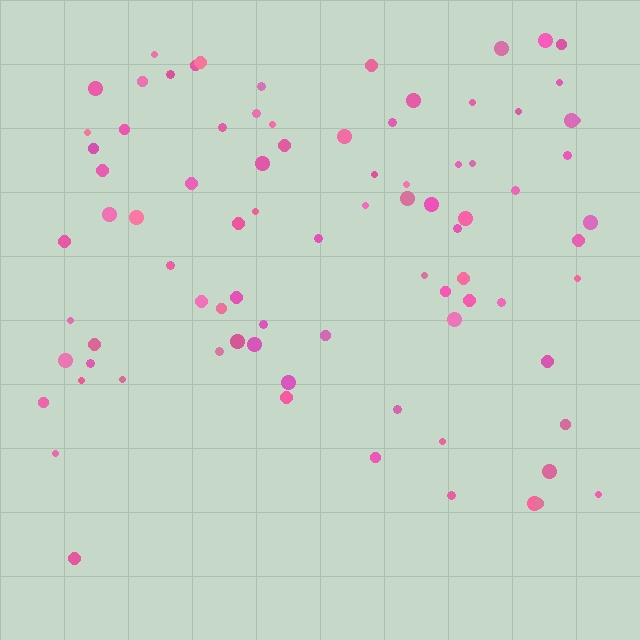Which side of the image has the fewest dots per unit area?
The bottom.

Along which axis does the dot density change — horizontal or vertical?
Vertical.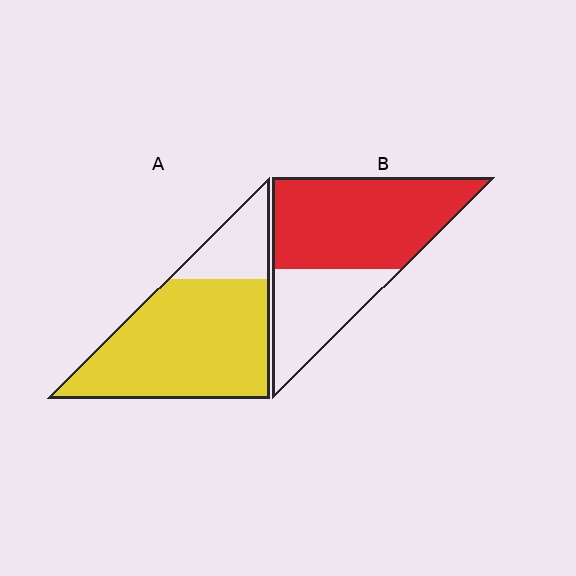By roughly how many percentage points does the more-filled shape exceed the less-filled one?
By roughly 15 percentage points (A over B).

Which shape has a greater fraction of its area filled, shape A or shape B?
Shape A.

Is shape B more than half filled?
Yes.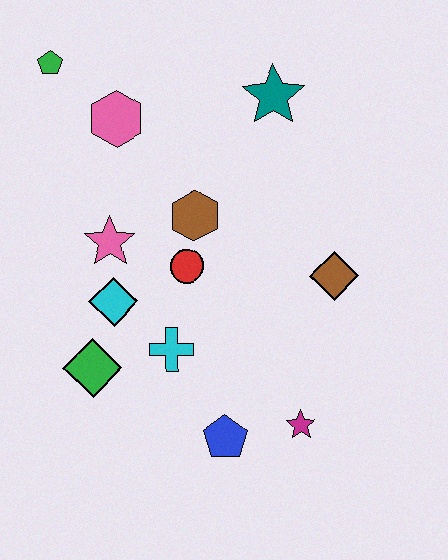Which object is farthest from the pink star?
The magenta star is farthest from the pink star.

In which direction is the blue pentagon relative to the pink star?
The blue pentagon is below the pink star.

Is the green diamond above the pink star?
No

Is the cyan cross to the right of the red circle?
No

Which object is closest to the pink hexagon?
The green pentagon is closest to the pink hexagon.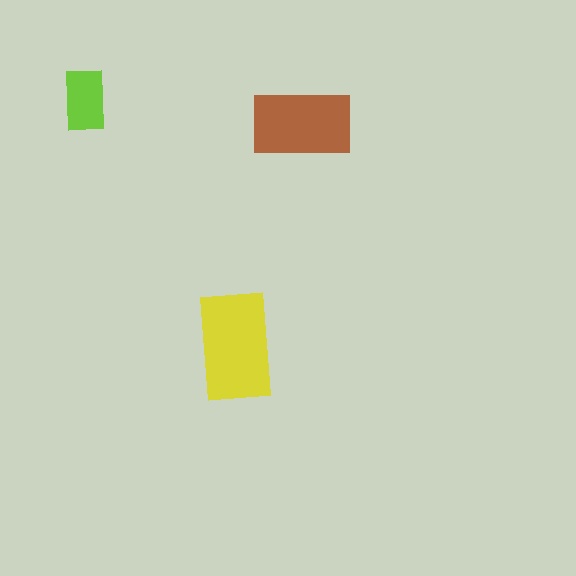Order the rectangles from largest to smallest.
the yellow one, the brown one, the lime one.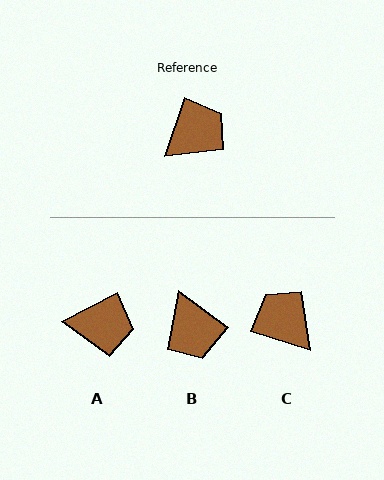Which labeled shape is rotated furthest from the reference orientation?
B, about 108 degrees away.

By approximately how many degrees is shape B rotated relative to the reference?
Approximately 108 degrees clockwise.